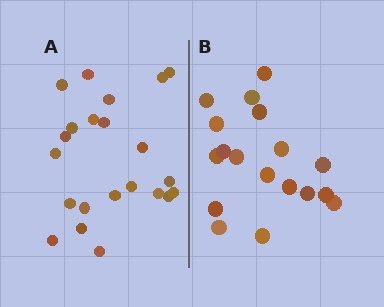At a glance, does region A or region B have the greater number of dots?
Region A (the left region) has more dots.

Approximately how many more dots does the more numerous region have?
Region A has about 4 more dots than region B.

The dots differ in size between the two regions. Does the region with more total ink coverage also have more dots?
No. Region B has more total ink coverage because its dots are larger, but region A actually contains more individual dots. Total area can be misleading — the number of items is what matters here.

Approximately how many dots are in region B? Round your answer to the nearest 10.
About 20 dots. (The exact count is 18, which rounds to 20.)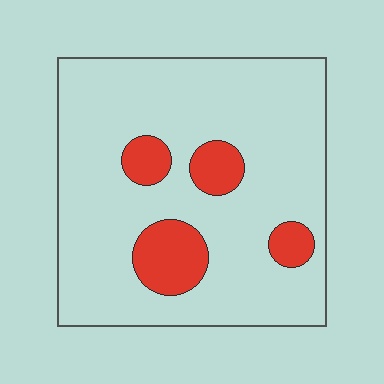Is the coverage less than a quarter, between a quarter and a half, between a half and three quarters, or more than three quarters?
Less than a quarter.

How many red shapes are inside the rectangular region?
4.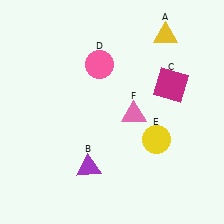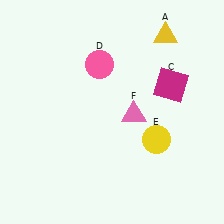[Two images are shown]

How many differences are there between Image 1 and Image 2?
There is 1 difference between the two images.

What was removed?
The purple triangle (B) was removed in Image 2.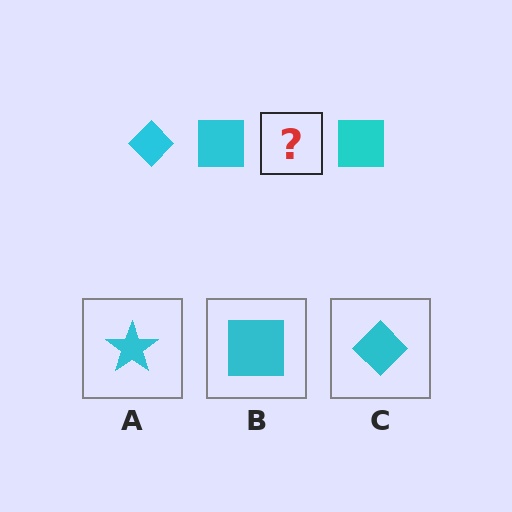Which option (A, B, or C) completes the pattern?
C.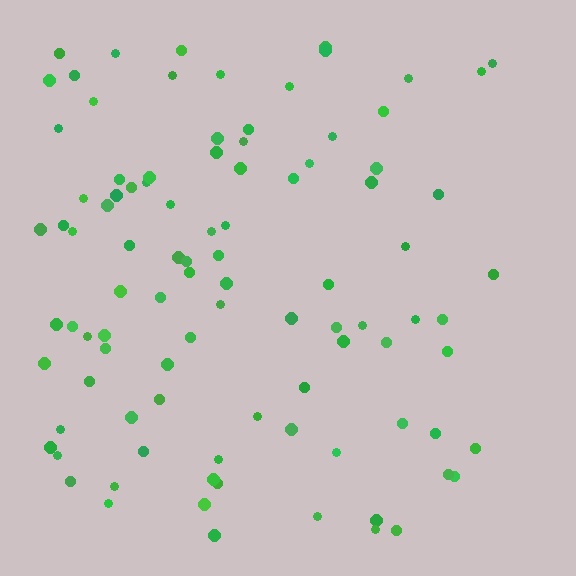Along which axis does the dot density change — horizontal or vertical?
Horizontal.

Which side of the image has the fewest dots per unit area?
The right.